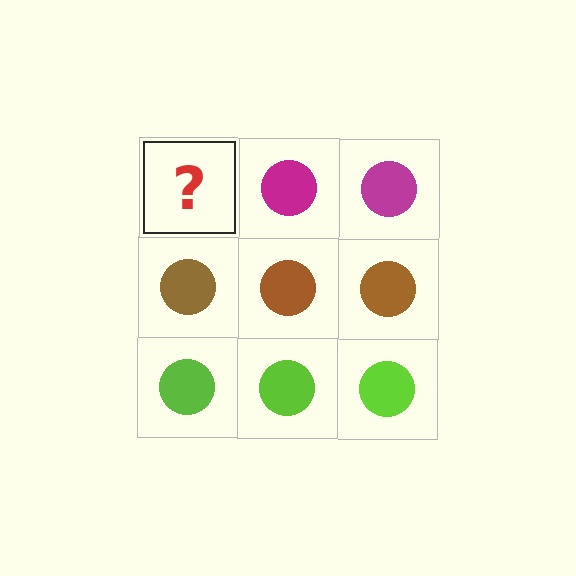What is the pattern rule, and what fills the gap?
The rule is that each row has a consistent color. The gap should be filled with a magenta circle.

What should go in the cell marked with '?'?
The missing cell should contain a magenta circle.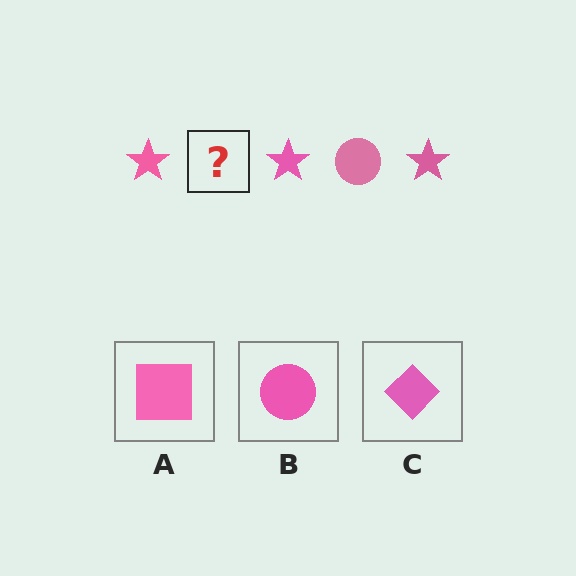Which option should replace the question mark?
Option B.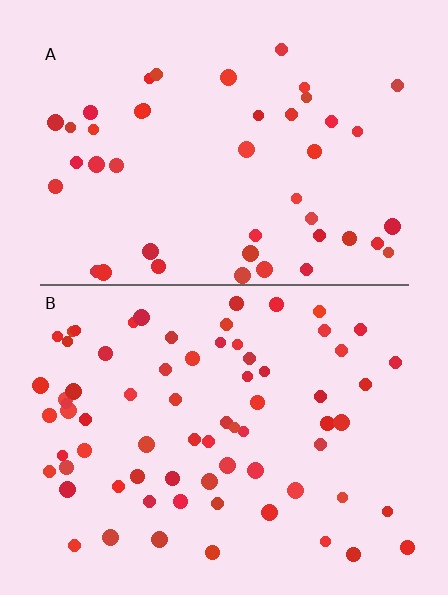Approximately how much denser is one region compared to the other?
Approximately 1.6× — region B over region A.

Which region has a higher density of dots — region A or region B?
B (the bottom).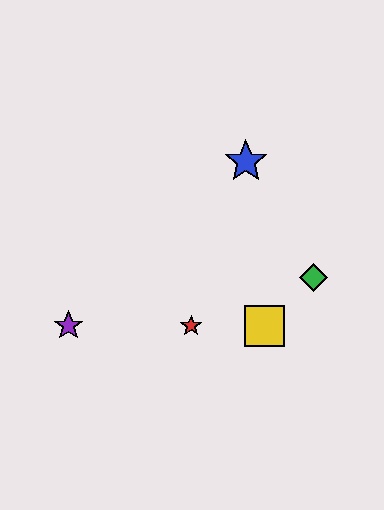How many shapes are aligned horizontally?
3 shapes (the red star, the yellow square, the purple star) are aligned horizontally.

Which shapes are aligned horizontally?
The red star, the yellow square, the purple star are aligned horizontally.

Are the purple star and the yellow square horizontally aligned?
Yes, both are at y≈326.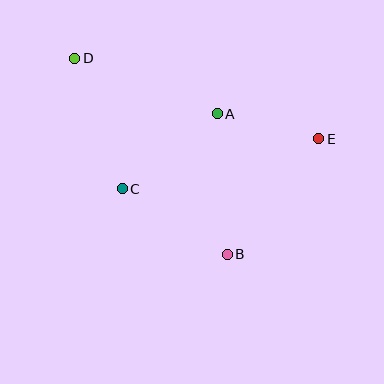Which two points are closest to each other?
Points A and E are closest to each other.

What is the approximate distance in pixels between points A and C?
The distance between A and C is approximately 121 pixels.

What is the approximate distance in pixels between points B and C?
The distance between B and C is approximately 124 pixels.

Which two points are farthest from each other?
Points D and E are farthest from each other.